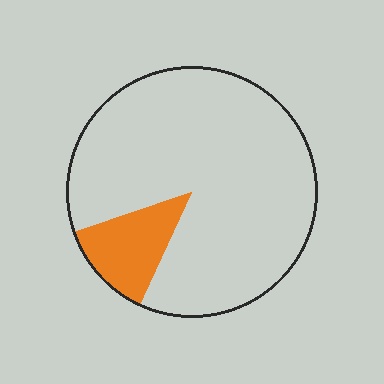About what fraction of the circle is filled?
About one eighth (1/8).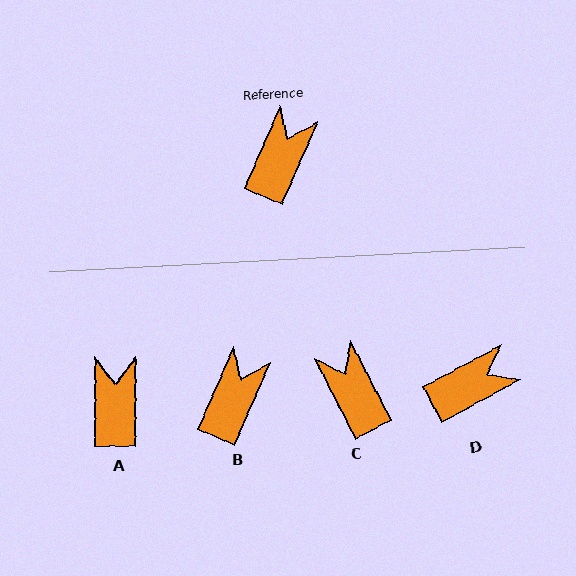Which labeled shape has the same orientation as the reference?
B.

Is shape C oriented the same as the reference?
No, it is off by about 50 degrees.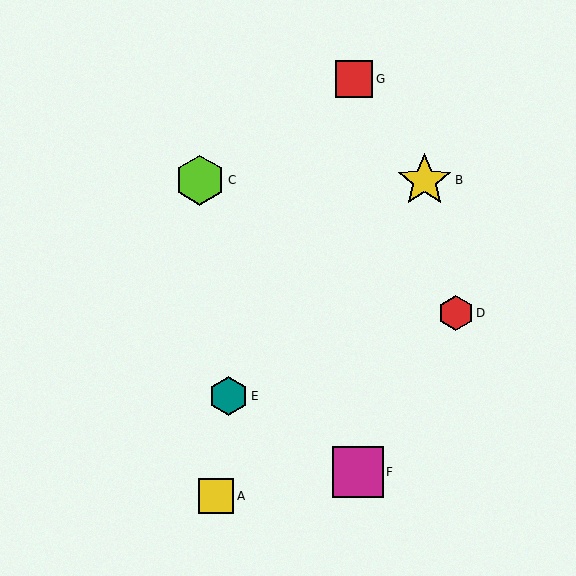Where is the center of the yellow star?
The center of the yellow star is at (425, 180).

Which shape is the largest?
The yellow star (labeled B) is the largest.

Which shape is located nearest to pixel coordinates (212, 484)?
The yellow square (labeled A) at (216, 496) is nearest to that location.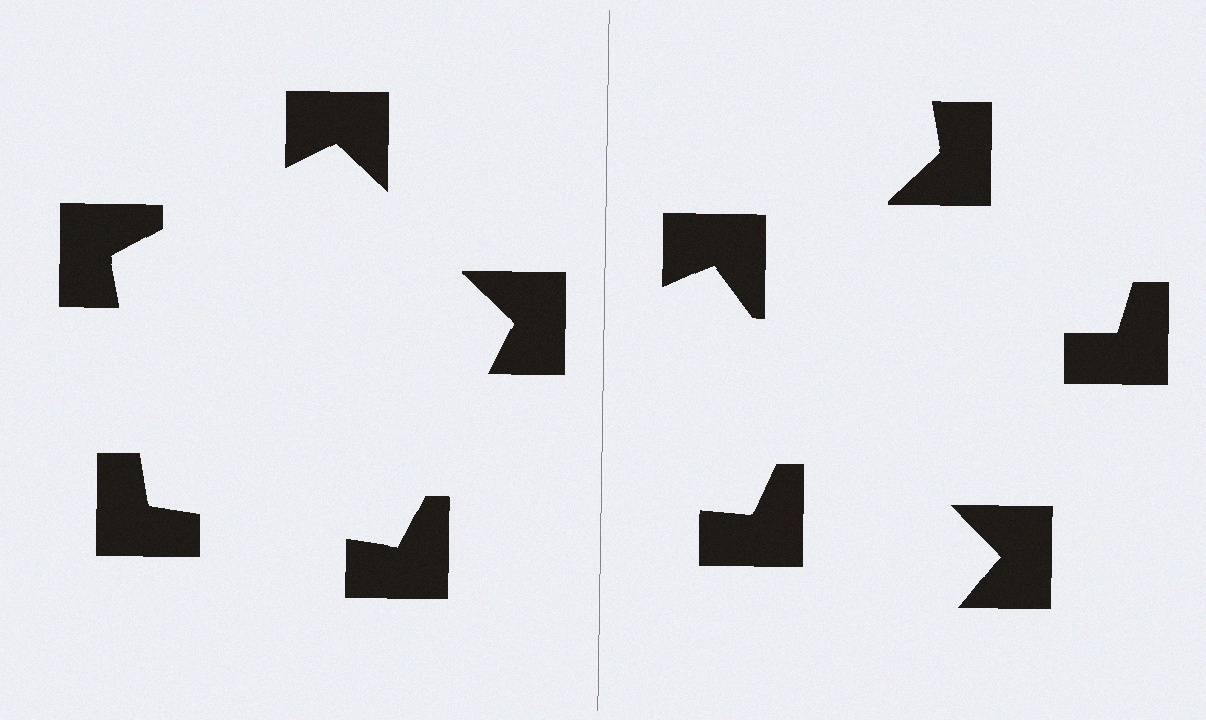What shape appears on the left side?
An illusory pentagon.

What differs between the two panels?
The notched squares are positioned identically on both sides; only the wedge orientations differ. On the left they align to a pentagon; on the right they are misaligned.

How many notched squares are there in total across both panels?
10 — 5 on each side.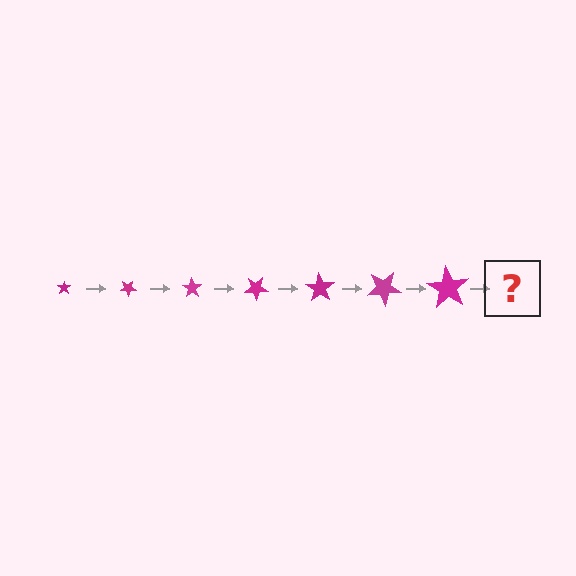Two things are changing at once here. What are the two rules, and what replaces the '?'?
The two rules are that the star grows larger each step and it rotates 35 degrees each step. The '?' should be a star, larger than the previous one and rotated 245 degrees from the start.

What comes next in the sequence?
The next element should be a star, larger than the previous one and rotated 245 degrees from the start.